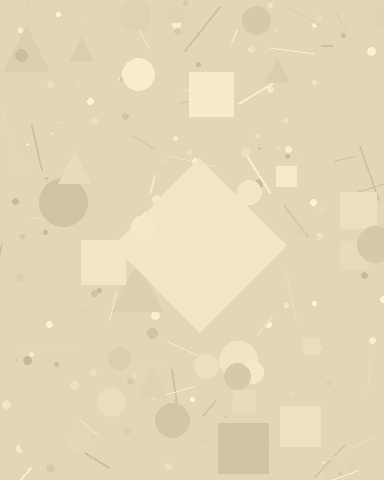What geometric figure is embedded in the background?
A diamond is embedded in the background.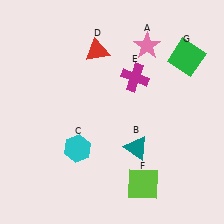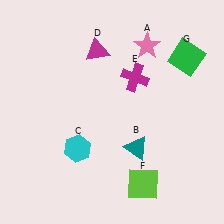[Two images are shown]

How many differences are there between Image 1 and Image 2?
There is 1 difference between the two images.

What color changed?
The triangle (D) changed from red in Image 1 to magenta in Image 2.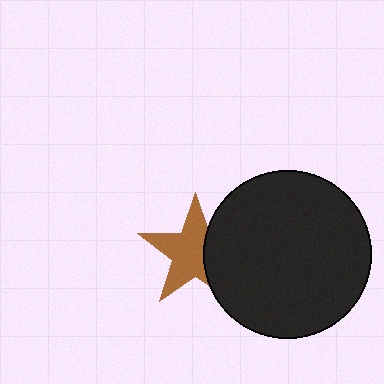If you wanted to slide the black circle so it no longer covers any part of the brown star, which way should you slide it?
Slide it right — that is the most direct way to separate the two shapes.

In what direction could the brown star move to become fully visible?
The brown star could move left. That would shift it out from behind the black circle entirely.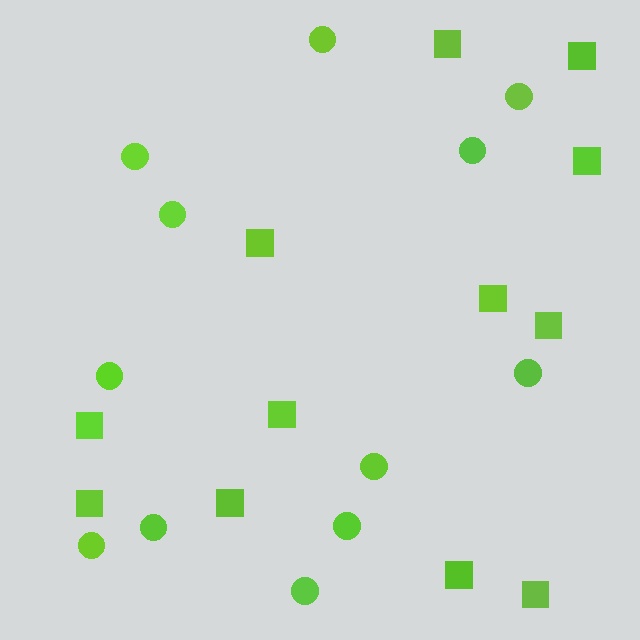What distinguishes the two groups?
There are 2 groups: one group of squares (12) and one group of circles (12).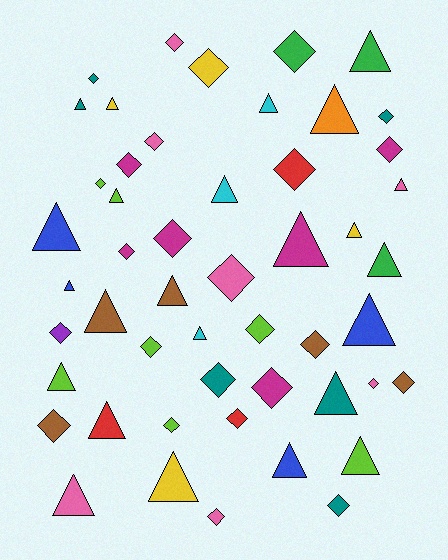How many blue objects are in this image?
There are 4 blue objects.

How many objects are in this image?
There are 50 objects.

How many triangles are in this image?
There are 24 triangles.